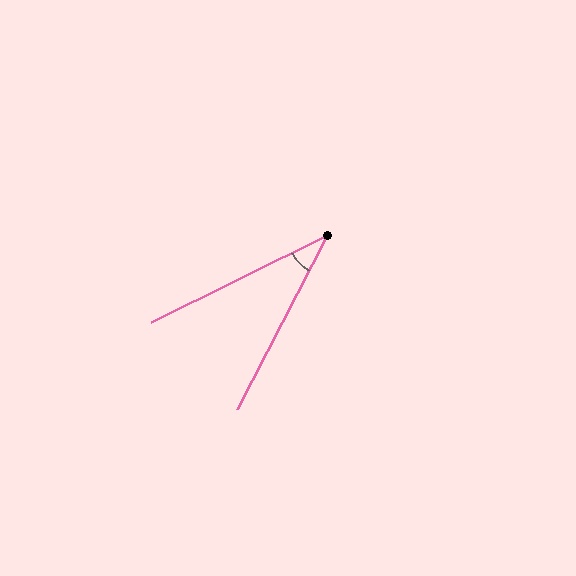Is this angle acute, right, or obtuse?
It is acute.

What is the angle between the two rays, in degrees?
Approximately 36 degrees.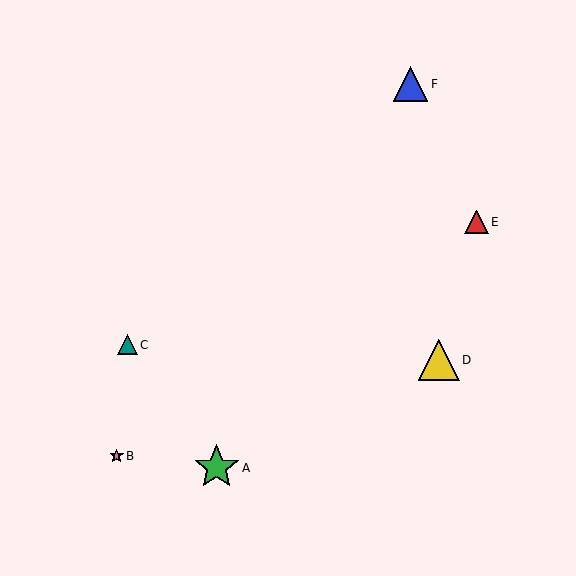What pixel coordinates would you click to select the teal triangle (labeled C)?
Click at (127, 345) to select the teal triangle C.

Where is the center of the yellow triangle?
The center of the yellow triangle is at (439, 360).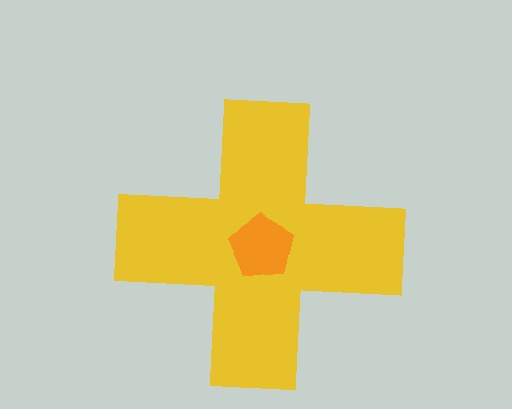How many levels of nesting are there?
2.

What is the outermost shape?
The yellow cross.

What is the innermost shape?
The orange pentagon.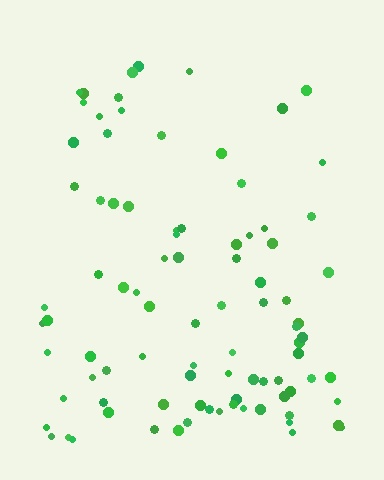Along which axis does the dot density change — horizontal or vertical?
Vertical.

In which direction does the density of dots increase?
From top to bottom, with the bottom side densest.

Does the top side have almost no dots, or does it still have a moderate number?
Still a moderate number, just noticeably fewer than the bottom.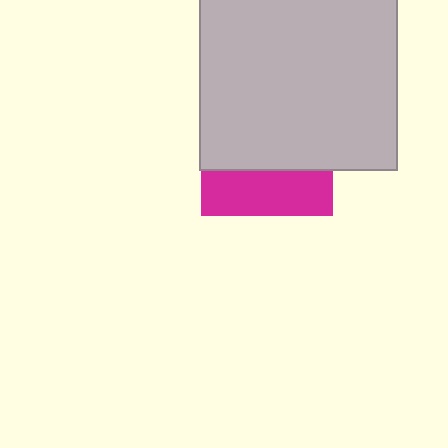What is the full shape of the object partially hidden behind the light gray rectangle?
The partially hidden object is a magenta square.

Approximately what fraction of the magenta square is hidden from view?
Roughly 67% of the magenta square is hidden behind the light gray rectangle.